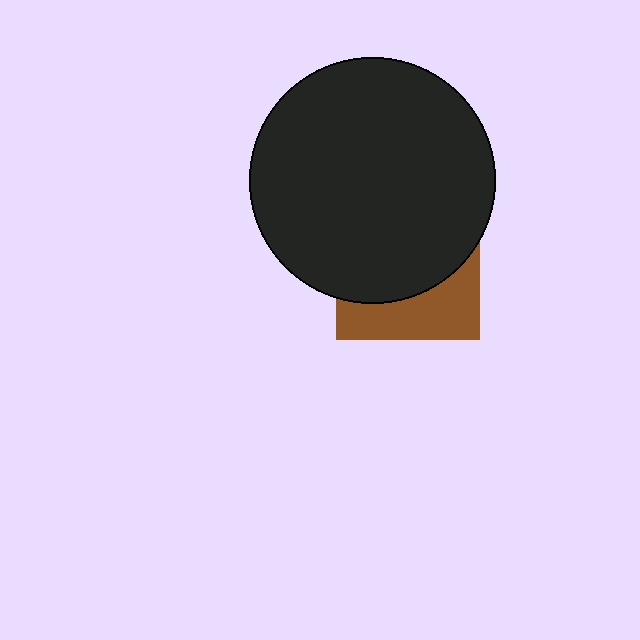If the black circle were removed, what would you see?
You would see the complete brown square.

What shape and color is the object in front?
The object in front is a black circle.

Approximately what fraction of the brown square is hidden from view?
Roughly 66% of the brown square is hidden behind the black circle.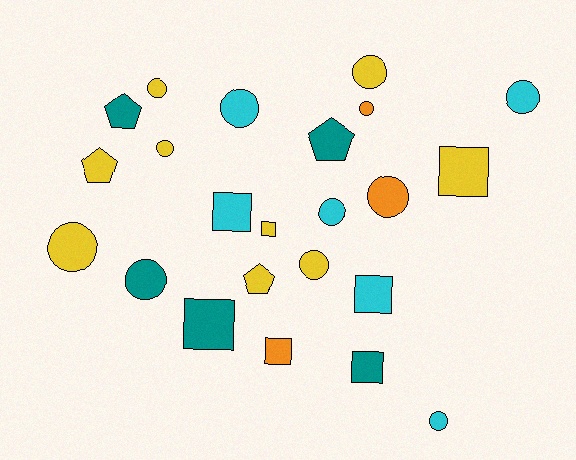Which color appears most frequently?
Yellow, with 9 objects.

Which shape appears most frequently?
Circle, with 12 objects.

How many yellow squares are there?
There are 2 yellow squares.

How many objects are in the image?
There are 23 objects.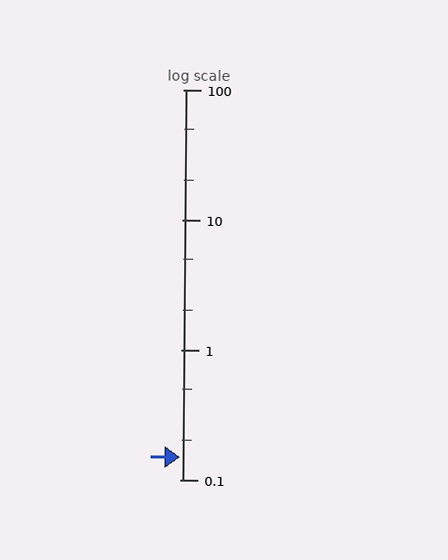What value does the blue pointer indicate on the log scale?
The pointer indicates approximately 0.15.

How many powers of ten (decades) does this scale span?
The scale spans 3 decades, from 0.1 to 100.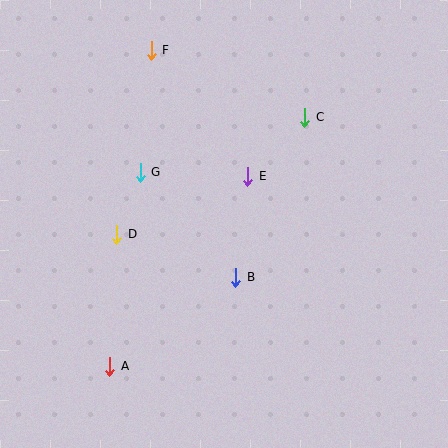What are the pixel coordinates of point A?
Point A is at (110, 366).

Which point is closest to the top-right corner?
Point C is closest to the top-right corner.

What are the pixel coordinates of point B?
Point B is at (236, 277).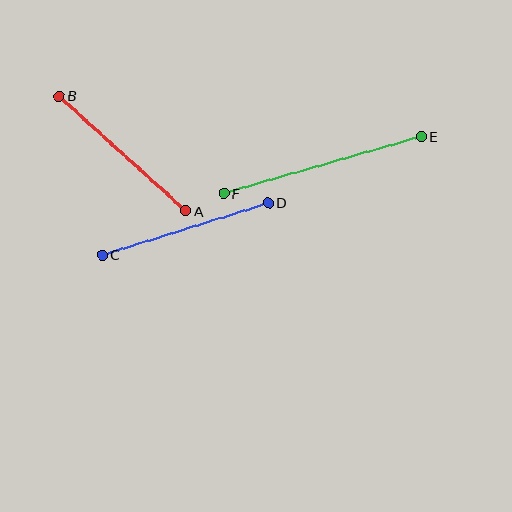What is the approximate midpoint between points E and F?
The midpoint is at approximately (323, 165) pixels.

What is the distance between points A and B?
The distance is approximately 171 pixels.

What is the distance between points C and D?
The distance is approximately 174 pixels.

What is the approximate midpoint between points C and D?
The midpoint is at approximately (185, 229) pixels.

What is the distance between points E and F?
The distance is approximately 205 pixels.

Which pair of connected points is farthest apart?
Points E and F are farthest apart.